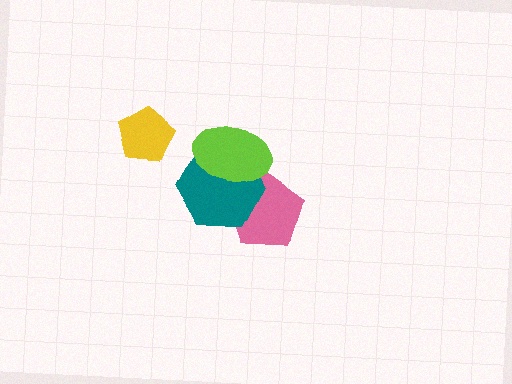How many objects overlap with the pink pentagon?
2 objects overlap with the pink pentagon.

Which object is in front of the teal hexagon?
The lime ellipse is in front of the teal hexagon.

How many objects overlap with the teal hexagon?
2 objects overlap with the teal hexagon.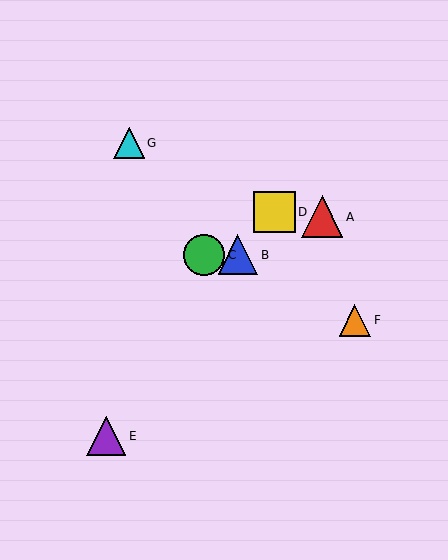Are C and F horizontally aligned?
No, C is at y≈255 and F is at y≈320.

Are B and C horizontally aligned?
Yes, both are at y≈255.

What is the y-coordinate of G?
Object G is at y≈143.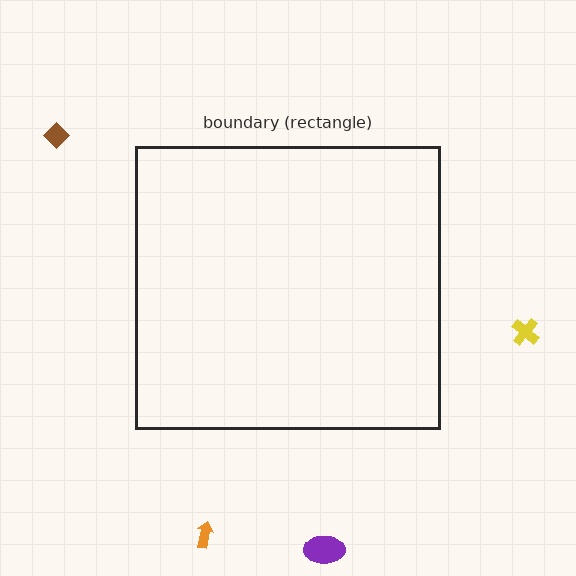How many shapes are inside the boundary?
0 inside, 4 outside.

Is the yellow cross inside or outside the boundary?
Outside.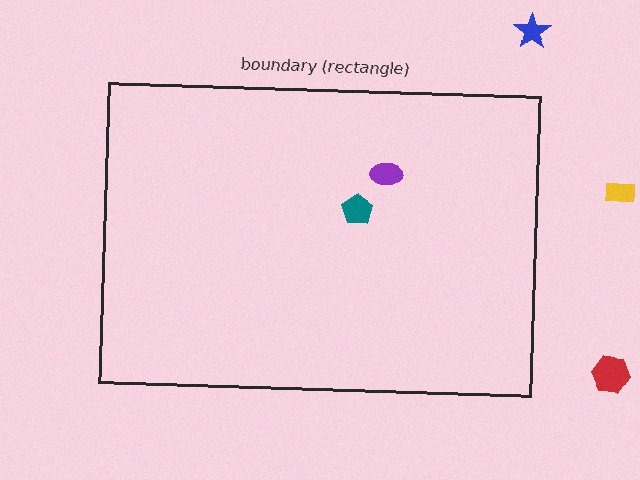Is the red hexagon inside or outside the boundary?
Outside.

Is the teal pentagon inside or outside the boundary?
Inside.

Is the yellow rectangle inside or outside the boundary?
Outside.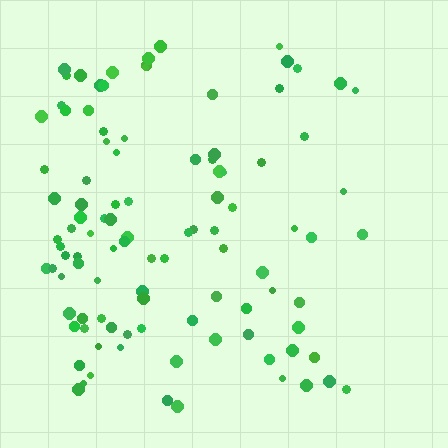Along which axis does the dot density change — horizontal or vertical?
Horizontal.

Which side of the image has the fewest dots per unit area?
The right.